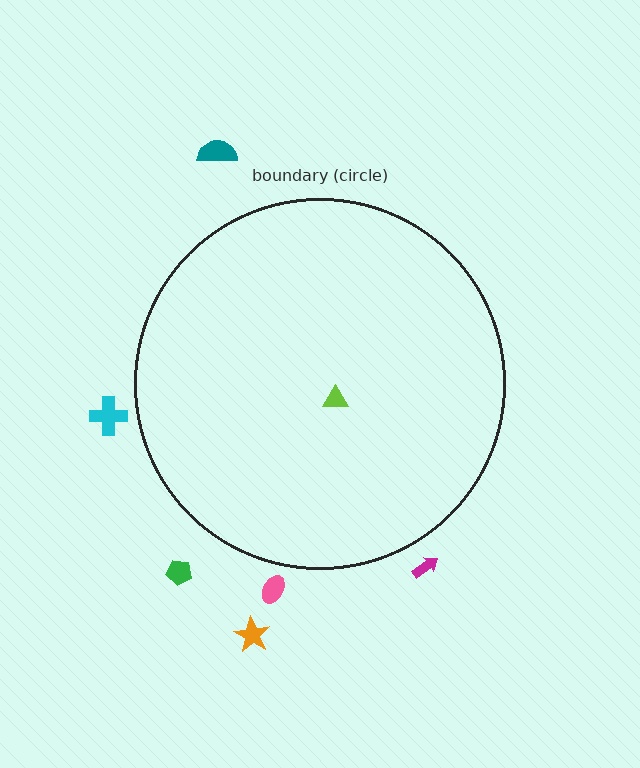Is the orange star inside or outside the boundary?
Outside.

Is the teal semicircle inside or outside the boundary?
Outside.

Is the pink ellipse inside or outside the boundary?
Outside.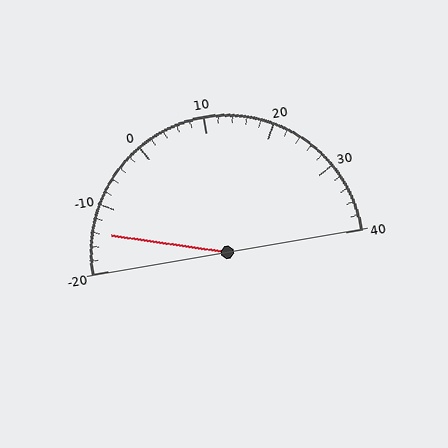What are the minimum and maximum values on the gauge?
The gauge ranges from -20 to 40.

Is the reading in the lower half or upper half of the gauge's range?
The reading is in the lower half of the range (-20 to 40).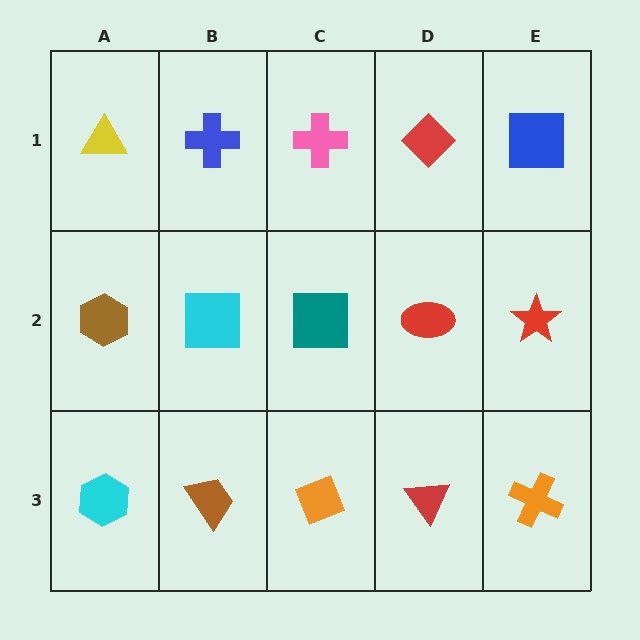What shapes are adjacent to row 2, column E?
A blue square (row 1, column E), an orange cross (row 3, column E), a red ellipse (row 2, column D).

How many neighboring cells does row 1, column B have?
3.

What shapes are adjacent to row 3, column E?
A red star (row 2, column E), a red triangle (row 3, column D).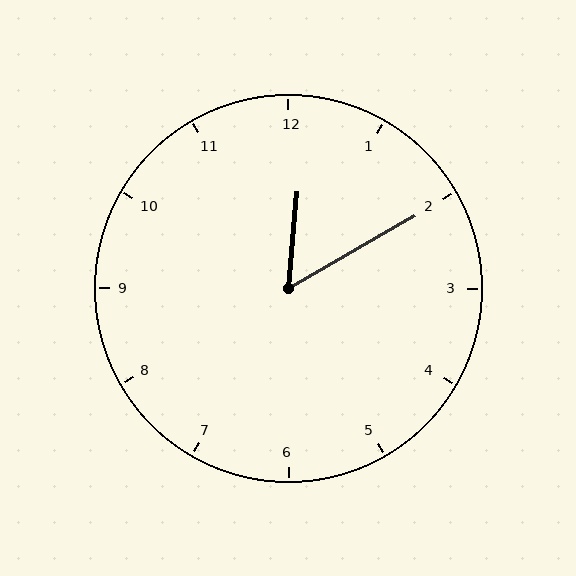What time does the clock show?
12:10.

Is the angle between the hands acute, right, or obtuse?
It is acute.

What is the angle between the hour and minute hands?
Approximately 55 degrees.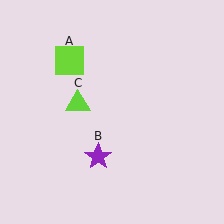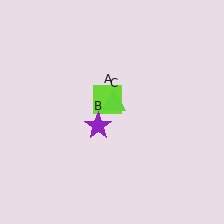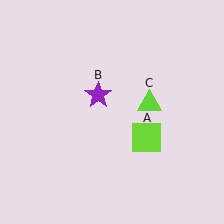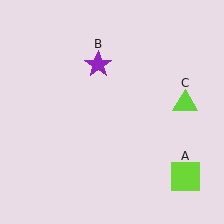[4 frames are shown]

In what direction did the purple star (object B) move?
The purple star (object B) moved up.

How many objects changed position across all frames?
3 objects changed position: lime square (object A), purple star (object B), lime triangle (object C).